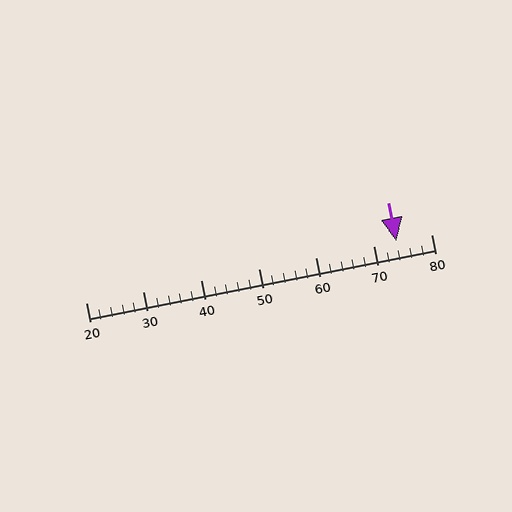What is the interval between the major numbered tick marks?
The major tick marks are spaced 10 units apart.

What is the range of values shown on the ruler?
The ruler shows values from 20 to 80.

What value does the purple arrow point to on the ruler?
The purple arrow points to approximately 74.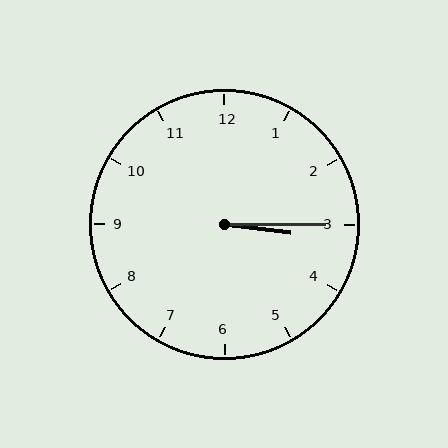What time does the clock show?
3:15.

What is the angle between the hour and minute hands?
Approximately 8 degrees.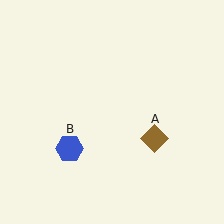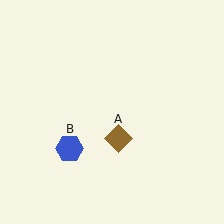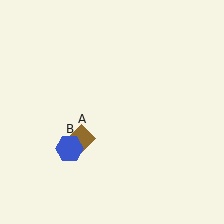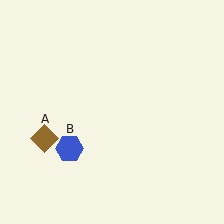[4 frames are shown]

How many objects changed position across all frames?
1 object changed position: brown diamond (object A).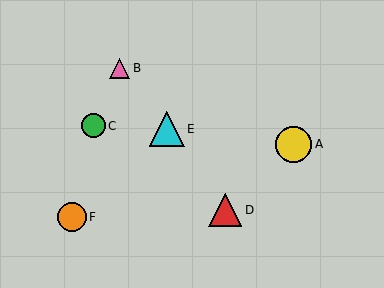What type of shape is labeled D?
Shape D is a red triangle.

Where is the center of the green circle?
The center of the green circle is at (93, 126).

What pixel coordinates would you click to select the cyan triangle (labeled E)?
Click at (167, 129) to select the cyan triangle E.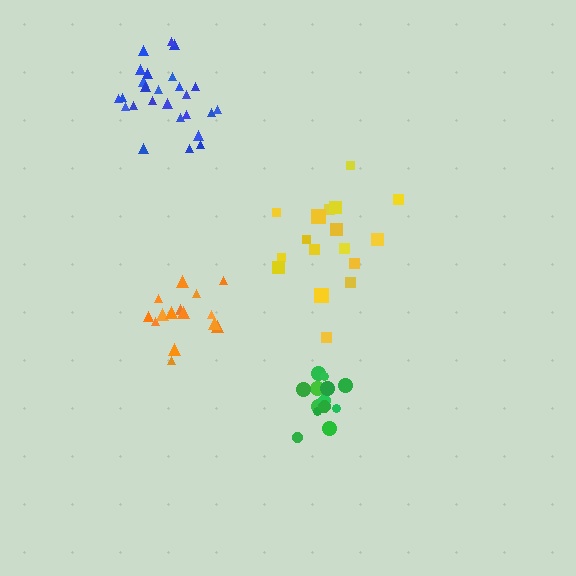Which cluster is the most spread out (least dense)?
Yellow.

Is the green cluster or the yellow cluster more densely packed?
Green.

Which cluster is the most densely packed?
Blue.